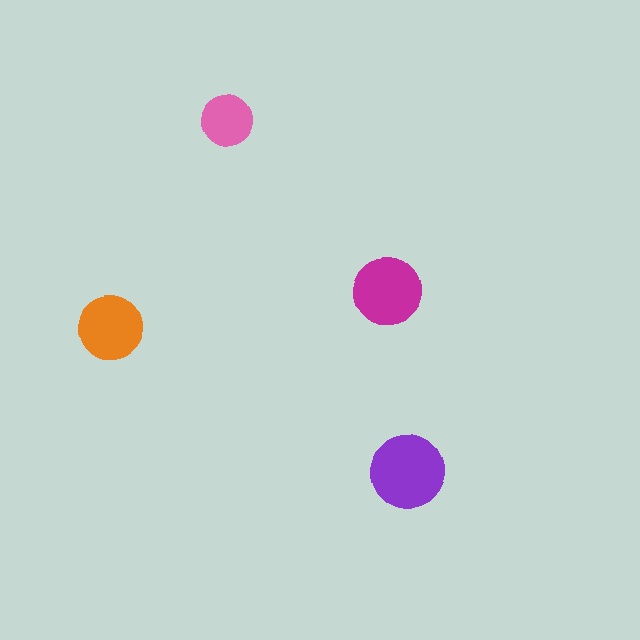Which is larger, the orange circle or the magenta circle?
The magenta one.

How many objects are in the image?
There are 4 objects in the image.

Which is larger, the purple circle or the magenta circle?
The purple one.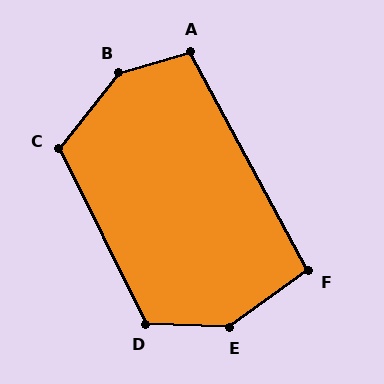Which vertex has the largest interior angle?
B, at approximately 144 degrees.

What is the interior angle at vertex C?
Approximately 115 degrees (obtuse).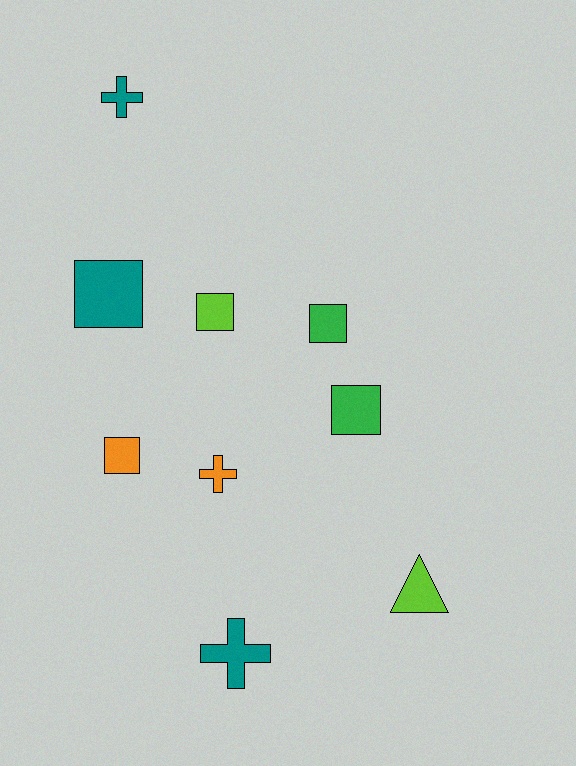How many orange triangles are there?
There are no orange triangles.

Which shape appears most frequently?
Square, with 5 objects.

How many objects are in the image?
There are 9 objects.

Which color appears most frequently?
Teal, with 3 objects.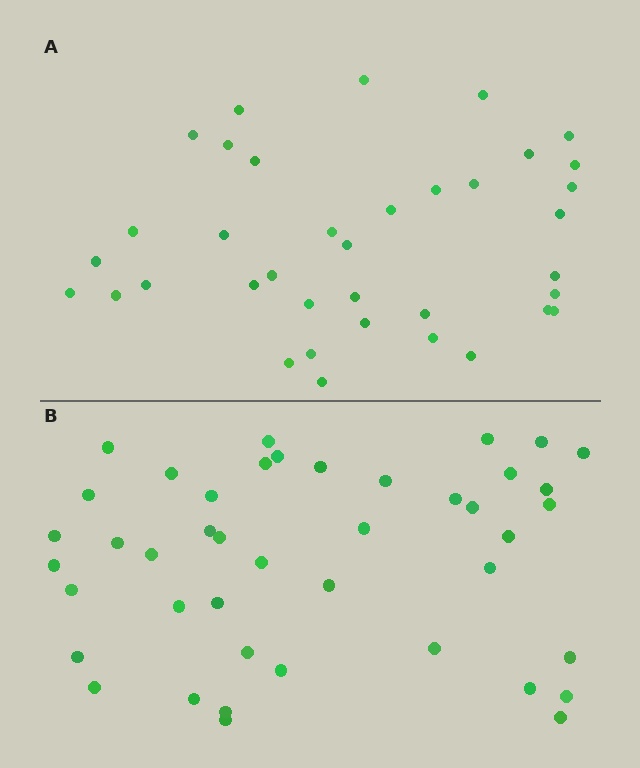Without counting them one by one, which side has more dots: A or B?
Region B (the bottom region) has more dots.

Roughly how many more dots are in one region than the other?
Region B has about 6 more dots than region A.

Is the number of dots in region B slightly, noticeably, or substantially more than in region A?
Region B has only slightly more — the two regions are fairly close. The ratio is roughly 1.2 to 1.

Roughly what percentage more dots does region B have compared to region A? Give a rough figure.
About 15% more.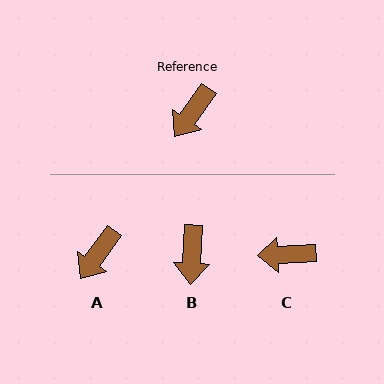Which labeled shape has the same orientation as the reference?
A.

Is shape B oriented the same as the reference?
No, it is off by about 32 degrees.